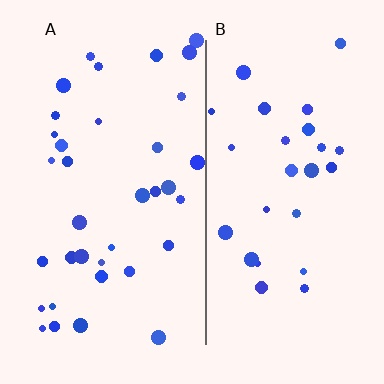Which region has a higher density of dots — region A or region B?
A (the left).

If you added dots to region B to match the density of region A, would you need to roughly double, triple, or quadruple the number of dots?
Approximately double.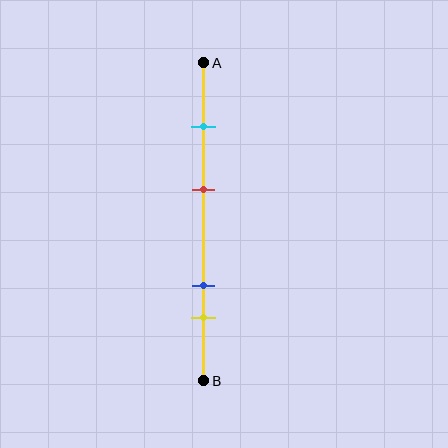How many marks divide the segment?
There are 4 marks dividing the segment.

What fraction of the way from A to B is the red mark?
The red mark is approximately 40% (0.4) of the way from A to B.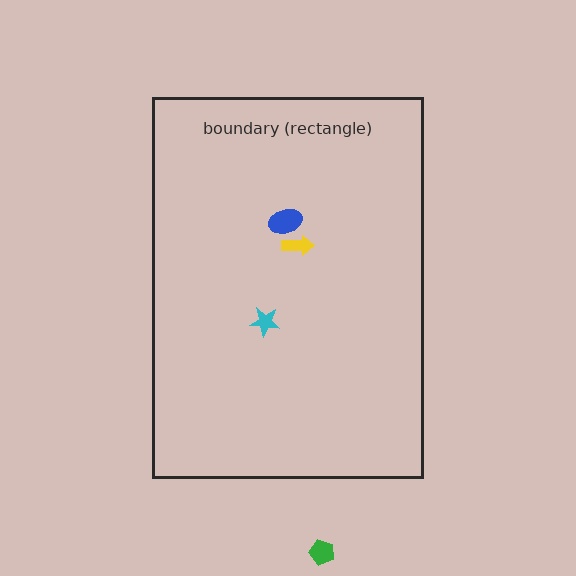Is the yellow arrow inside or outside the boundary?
Inside.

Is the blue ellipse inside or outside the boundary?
Inside.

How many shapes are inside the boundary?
3 inside, 1 outside.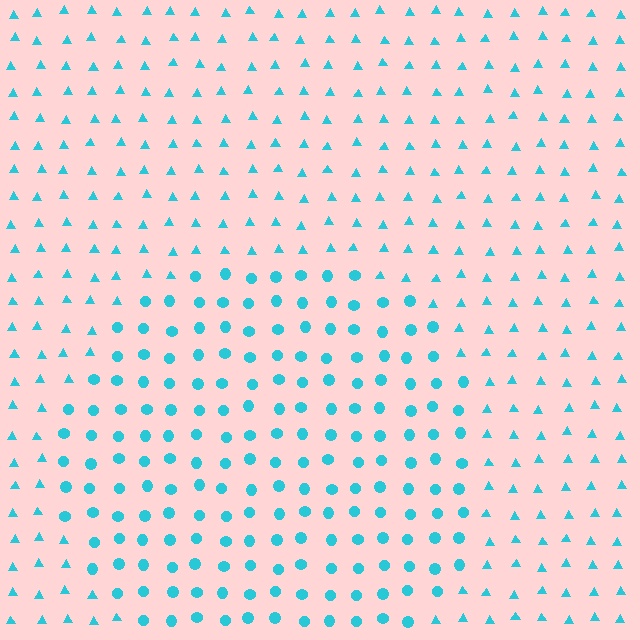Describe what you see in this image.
The image is filled with small cyan elements arranged in a uniform grid. A circle-shaped region contains circles, while the surrounding area contains triangles. The boundary is defined purely by the change in element shape.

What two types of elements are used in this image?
The image uses circles inside the circle region and triangles outside it.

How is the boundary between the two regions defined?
The boundary is defined by a change in element shape: circles inside vs. triangles outside. All elements share the same color and spacing.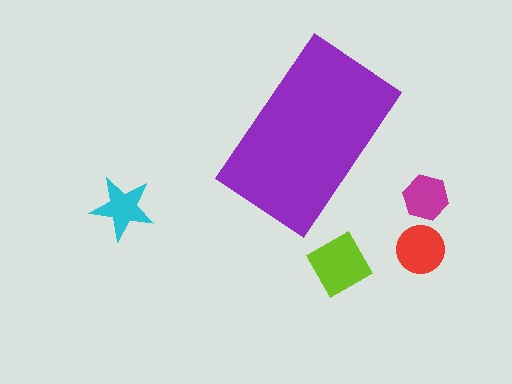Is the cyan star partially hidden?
No, the cyan star is fully visible.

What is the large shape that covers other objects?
A purple rectangle.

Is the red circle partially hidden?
No, the red circle is fully visible.